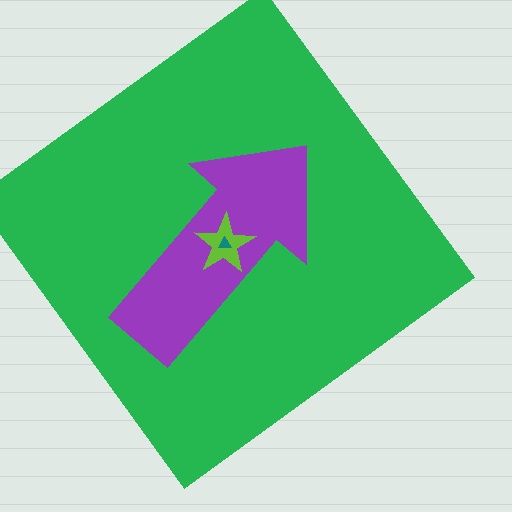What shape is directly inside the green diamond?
The purple arrow.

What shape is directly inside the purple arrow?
The lime star.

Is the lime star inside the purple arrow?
Yes.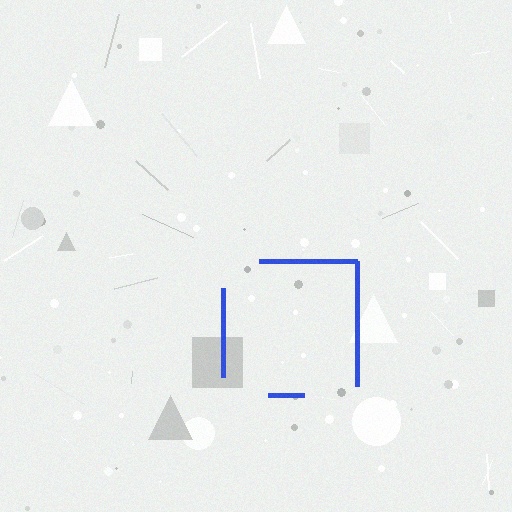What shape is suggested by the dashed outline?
The dashed outline suggests a square.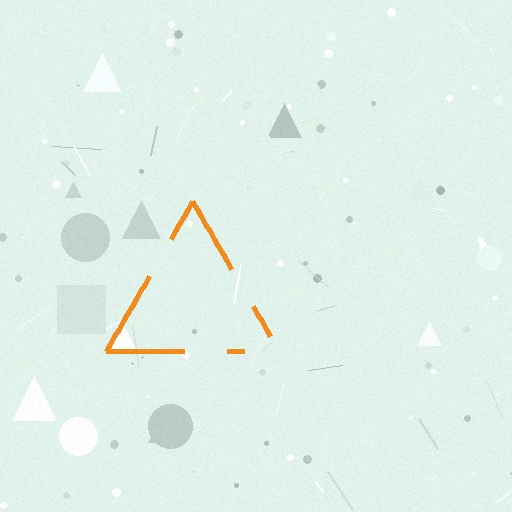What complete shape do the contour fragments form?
The contour fragments form a triangle.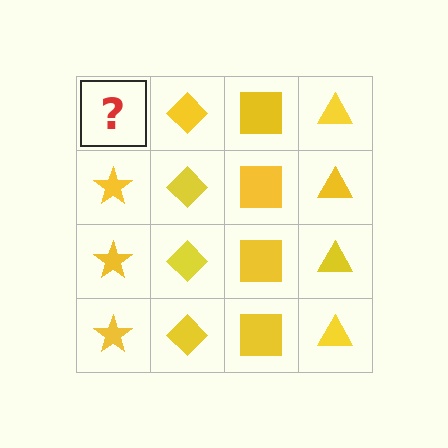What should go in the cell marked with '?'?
The missing cell should contain a yellow star.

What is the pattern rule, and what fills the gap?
The rule is that each column has a consistent shape. The gap should be filled with a yellow star.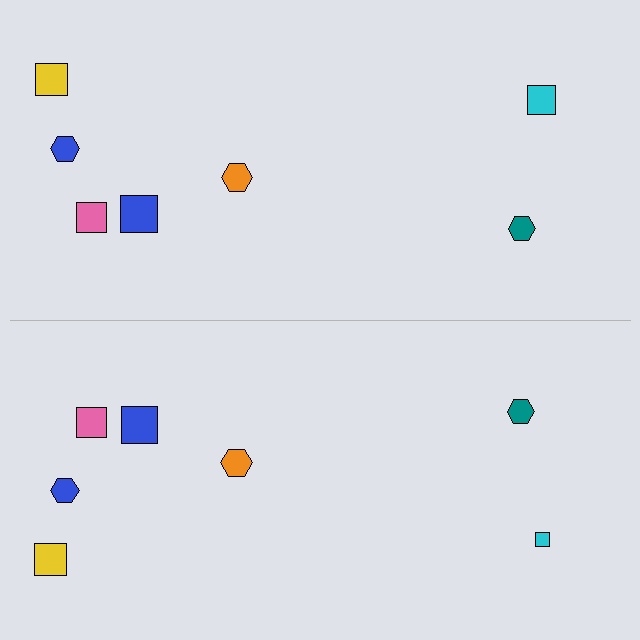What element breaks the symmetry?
The cyan square on the bottom side has a different size than its mirror counterpart.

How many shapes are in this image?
There are 14 shapes in this image.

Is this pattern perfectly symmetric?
No, the pattern is not perfectly symmetric. The cyan square on the bottom side has a different size than its mirror counterpart.